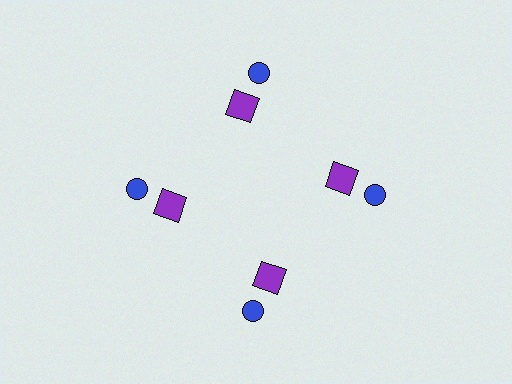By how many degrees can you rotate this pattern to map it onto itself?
The pattern maps onto itself every 90 degrees of rotation.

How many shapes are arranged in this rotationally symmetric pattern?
There are 8 shapes, arranged in 4 groups of 2.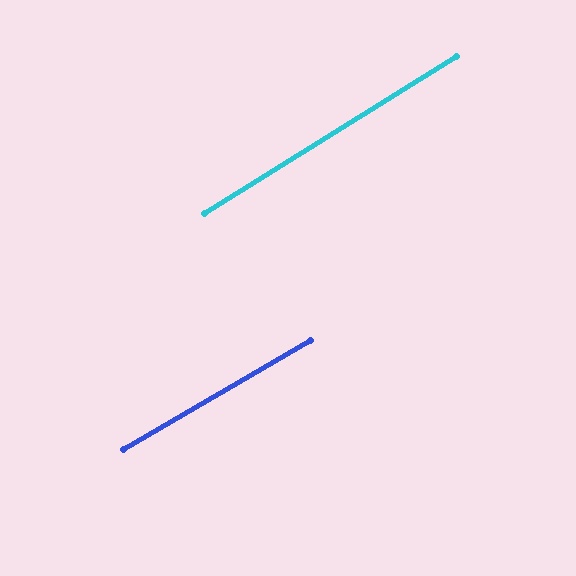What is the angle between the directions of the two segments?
Approximately 2 degrees.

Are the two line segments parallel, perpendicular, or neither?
Parallel — their directions differ by only 1.7°.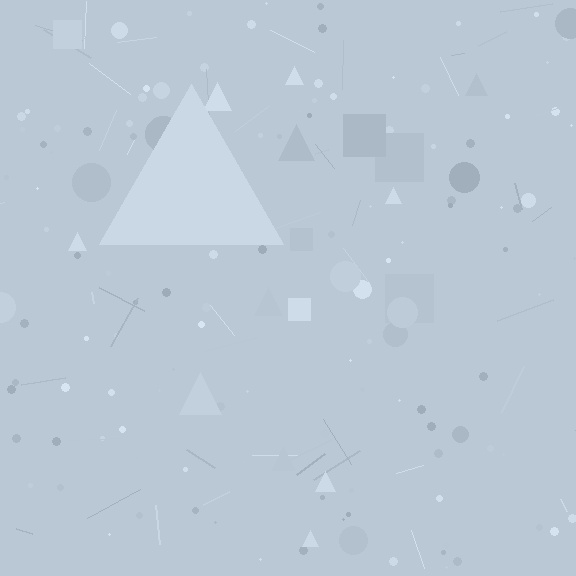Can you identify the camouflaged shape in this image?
The camouflaged shape is a triangle.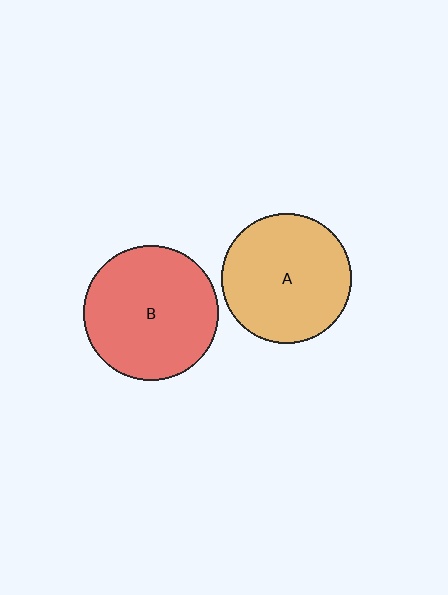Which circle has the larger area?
Circle B (red).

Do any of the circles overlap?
No, none of the circles overlap.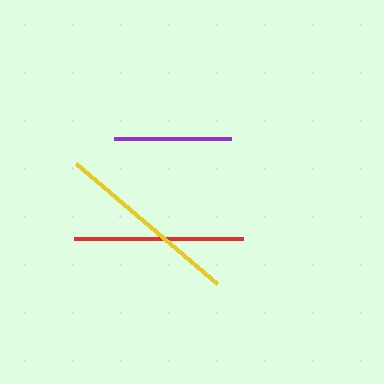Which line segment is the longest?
The yellow line is the longest at approximately 186 pixels.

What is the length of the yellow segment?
The yellow segment is approximately 186 pixels long.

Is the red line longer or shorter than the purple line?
The red line is longer than the purple line.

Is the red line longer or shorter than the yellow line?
The yellow line is longer than the red line.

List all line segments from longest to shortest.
From longest to shortest: yellow, red, purple.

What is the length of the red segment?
The red segment is approximately 169 pixels long.